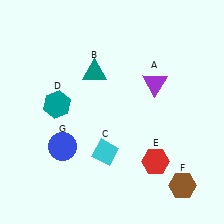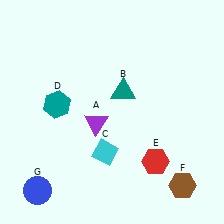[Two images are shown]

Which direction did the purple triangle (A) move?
The purple triangle (A) moved left.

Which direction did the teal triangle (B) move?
The teal triangle (B) moved right.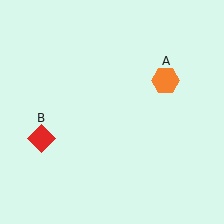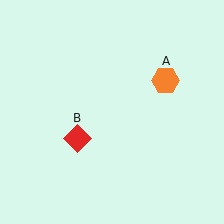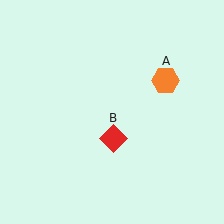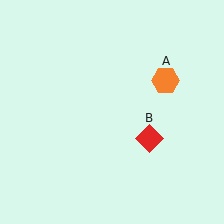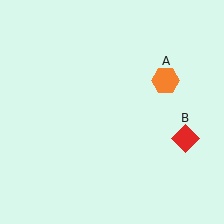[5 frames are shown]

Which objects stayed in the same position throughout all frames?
Orange hexagon (object A) remained stationary.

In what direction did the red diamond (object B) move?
The red diamond (object B) moved right.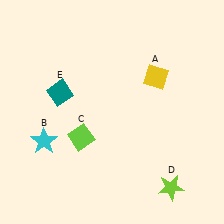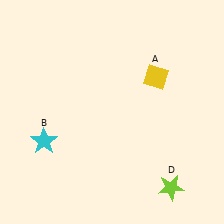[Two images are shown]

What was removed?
The lime diamond (C), the teal diamond (E) were removed in Image 2.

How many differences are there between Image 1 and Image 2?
There are 2 differences between the two images.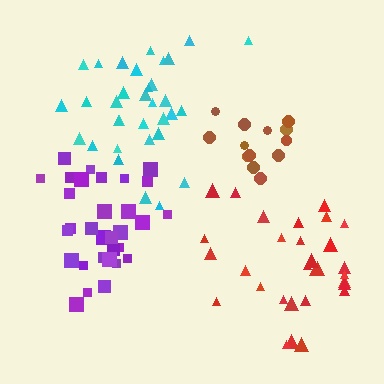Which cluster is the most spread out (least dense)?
Red.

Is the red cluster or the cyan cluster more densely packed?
Cyan.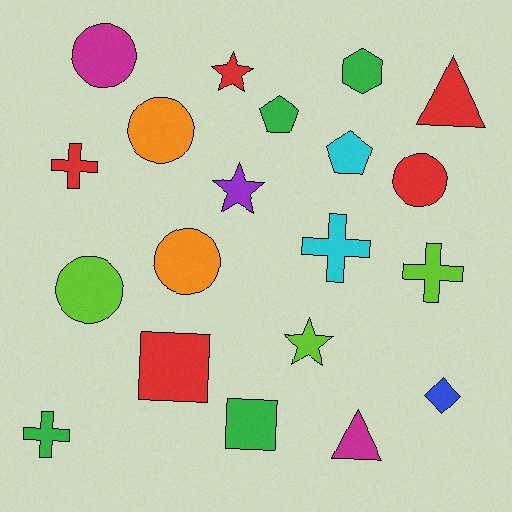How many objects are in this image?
There are 20 objects.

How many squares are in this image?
There are 2 squares.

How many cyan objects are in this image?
There are 2 cyan objects.